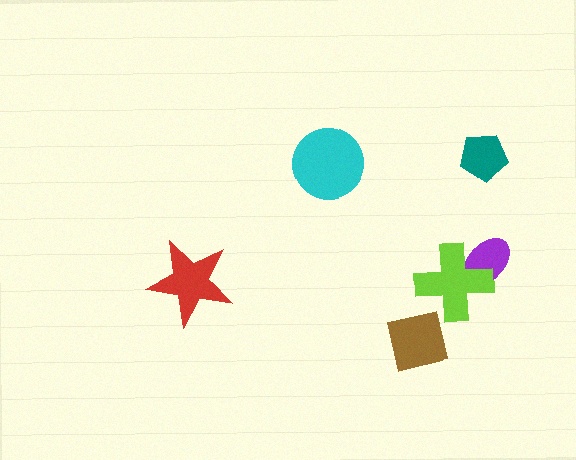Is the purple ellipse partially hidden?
Yes, it is partially covered by another shape.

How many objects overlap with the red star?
0 objects overlap with the red star.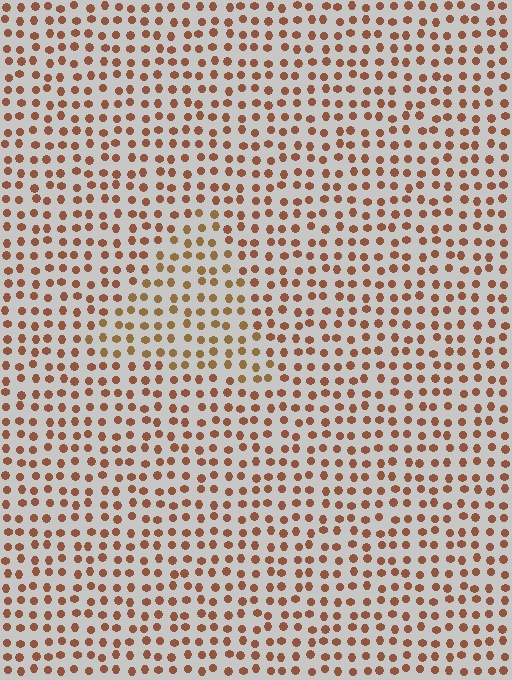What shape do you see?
I see a triangle.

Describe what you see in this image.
The image is filled with small brown elements in a uniform arrangement. A triangle-shaped region is visible where the elements are tinted to a slightly different hue, forming a subtle color boundary.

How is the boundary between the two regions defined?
The boundary is defined purely by a slight shift in hue (about 20 degrees). Spacing, size, and orientation are identical on both sides.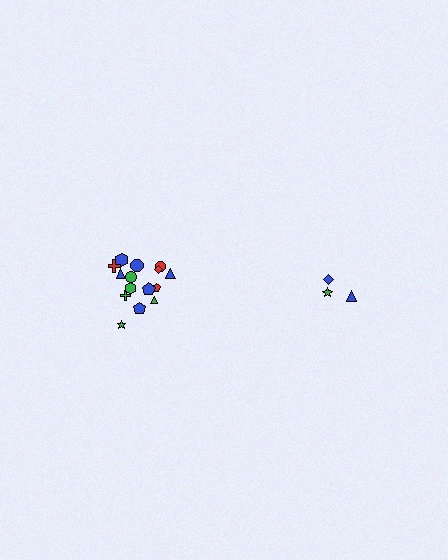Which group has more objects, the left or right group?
The left group.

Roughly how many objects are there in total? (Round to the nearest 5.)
Roughly 20 objects in total.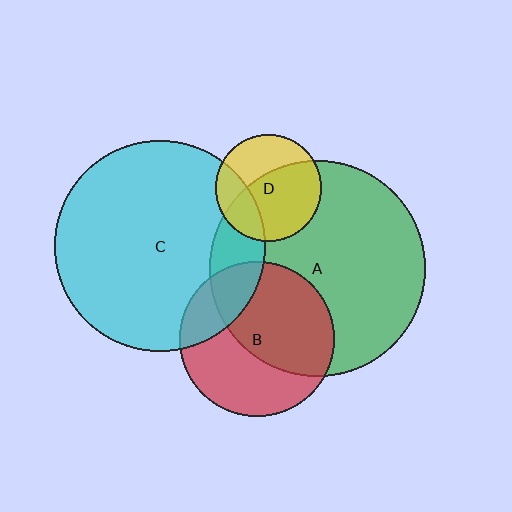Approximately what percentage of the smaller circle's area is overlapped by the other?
Approximately 55%.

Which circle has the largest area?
Circle A (green).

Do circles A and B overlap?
Yes.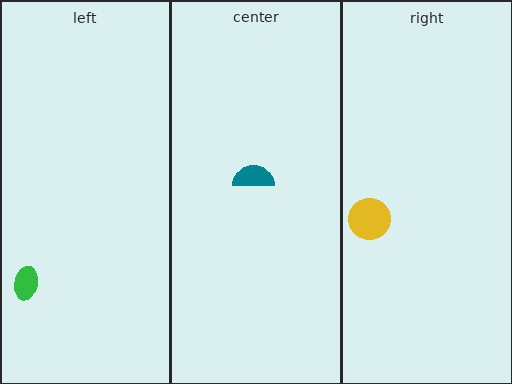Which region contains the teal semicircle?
The center region.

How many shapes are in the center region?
1.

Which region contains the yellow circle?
The right region.